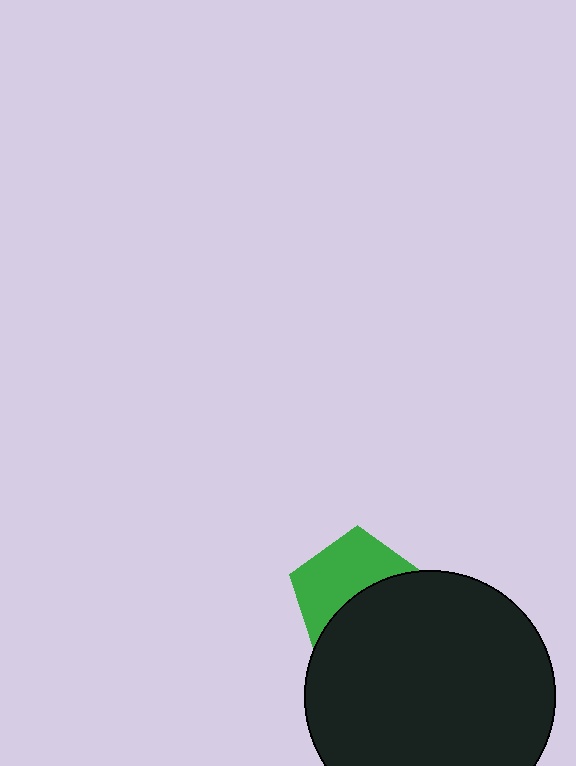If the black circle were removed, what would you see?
You would see the complete green pentagon.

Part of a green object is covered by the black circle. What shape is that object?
It is a pentagon.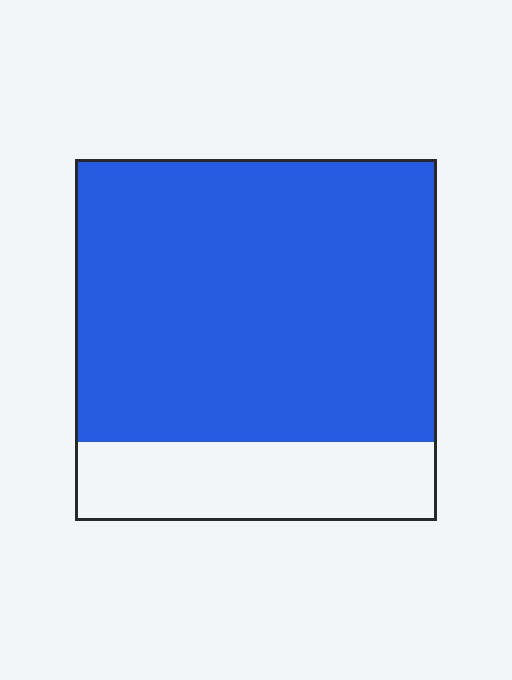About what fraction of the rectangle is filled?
About four fifths (4/5).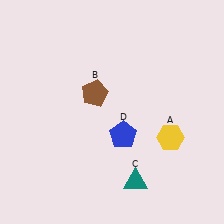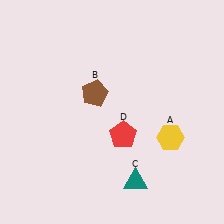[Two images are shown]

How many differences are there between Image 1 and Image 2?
There is 1 difference between the two images.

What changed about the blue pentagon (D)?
In Image 1, D is blue. In Image 2, it changed to red.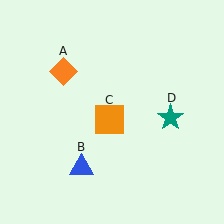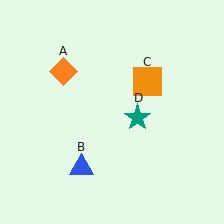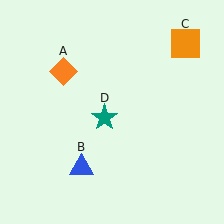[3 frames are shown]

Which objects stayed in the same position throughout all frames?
Orange diamond (object A) and blue triangle (object B) remained stationary.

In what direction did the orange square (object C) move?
The orange square (object C) moved up and to the right.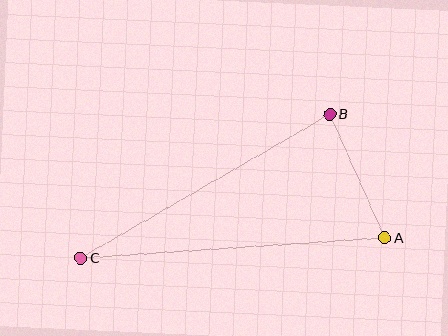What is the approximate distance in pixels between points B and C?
The distance between B and C is approximately 288 pixels.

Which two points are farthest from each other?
Points A and C are farthest from each other.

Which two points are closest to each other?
Points A and B are closest to each other.